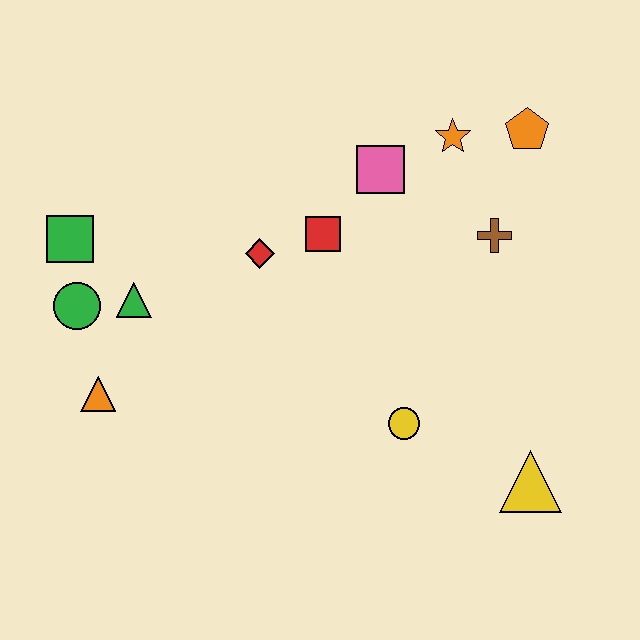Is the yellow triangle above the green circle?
No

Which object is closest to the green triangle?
The green circle is closest to the green triangle.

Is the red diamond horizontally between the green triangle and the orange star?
Yes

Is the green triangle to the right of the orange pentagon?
No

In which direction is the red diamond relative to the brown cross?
The red diamond is to the left of the brown cross.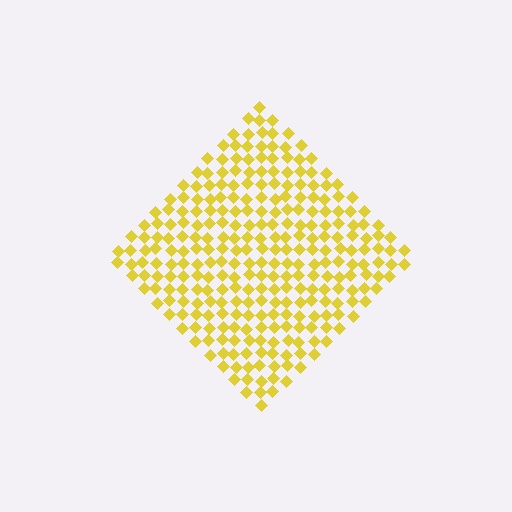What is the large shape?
The large shape is a diamond.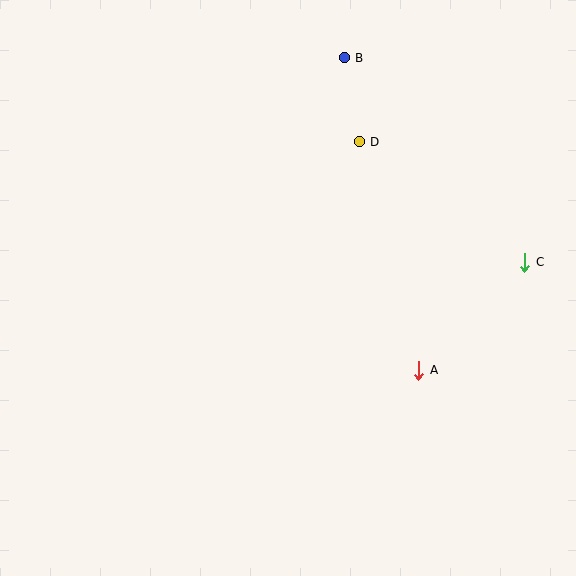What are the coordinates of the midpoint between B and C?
The midpoint between B and C is at (434, 160).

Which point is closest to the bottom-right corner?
Point A is closest to the bottom-right corner.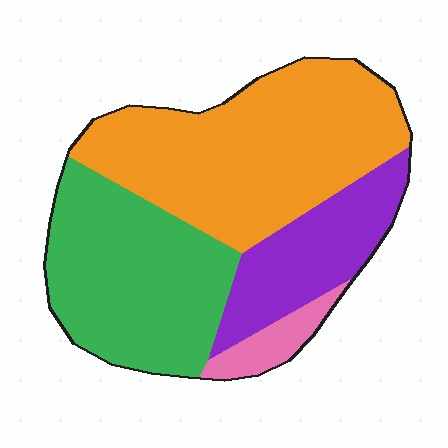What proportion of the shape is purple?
Purple takes up less than a quarter of the shape.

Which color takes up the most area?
Orange, at roughly 45%.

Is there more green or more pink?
Green.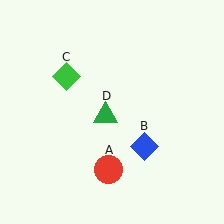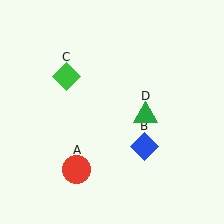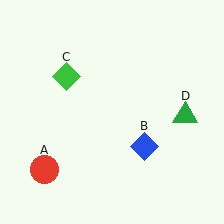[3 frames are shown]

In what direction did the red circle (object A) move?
The red circle (object A) moved left.